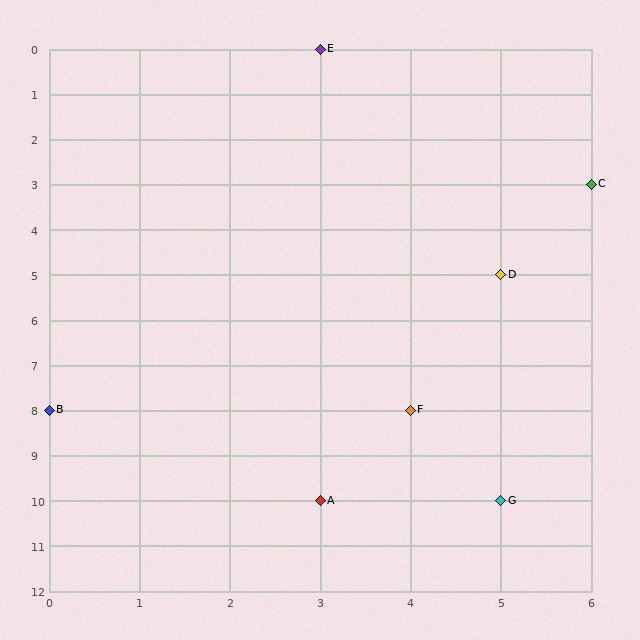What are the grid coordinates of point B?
Point B is at grid coordinates (0, 8).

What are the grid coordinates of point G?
Point G is at grid coordinates (5, 10).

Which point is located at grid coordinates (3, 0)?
Point E is at (3, 0).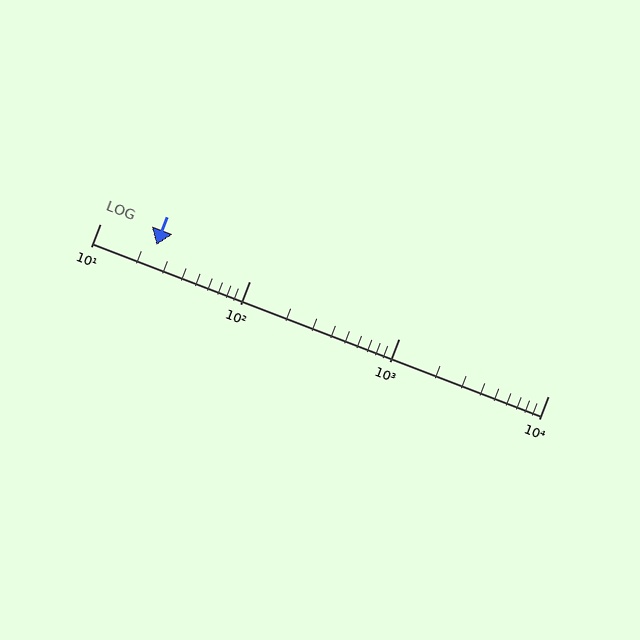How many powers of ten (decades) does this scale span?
The scale spans 3 decades, from 10 to 10000.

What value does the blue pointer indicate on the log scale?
The pointer indicates approximately 24.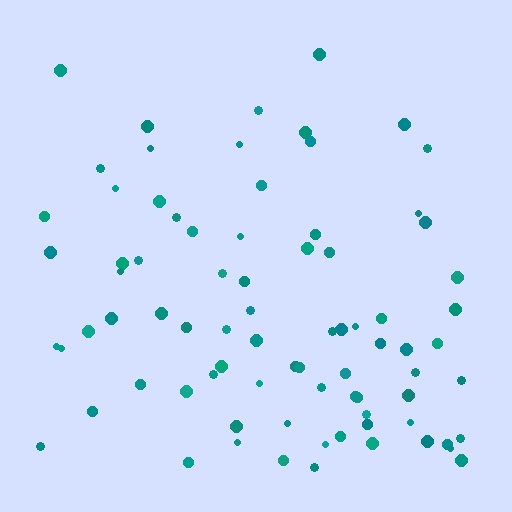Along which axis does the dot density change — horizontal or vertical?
Vertical.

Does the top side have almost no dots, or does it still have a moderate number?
Still a moderate number, just noticeably fewer than the bottom.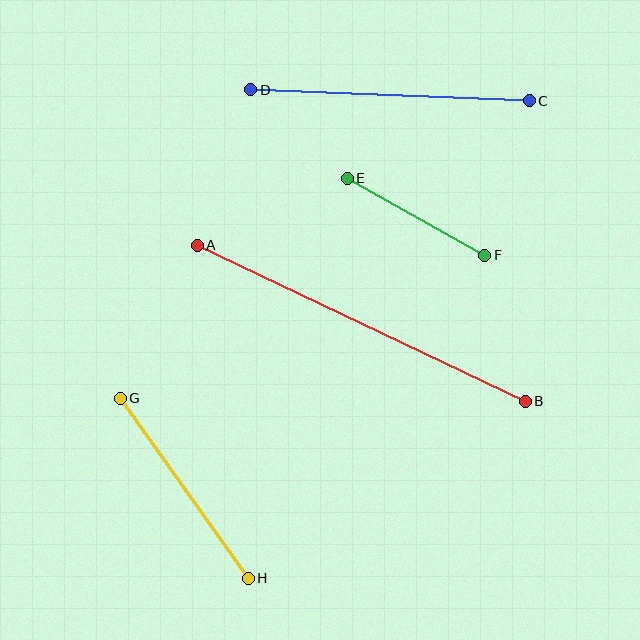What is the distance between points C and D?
The distance is approximately 279 pixels.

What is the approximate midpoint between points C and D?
The midpoint is at approximately (390, 95) pixels.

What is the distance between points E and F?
The distance is approximately 158 pixels.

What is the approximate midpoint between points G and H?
The midpoint is at approximately (184, 488) pixels.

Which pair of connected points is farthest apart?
Points A and B are farthest apart.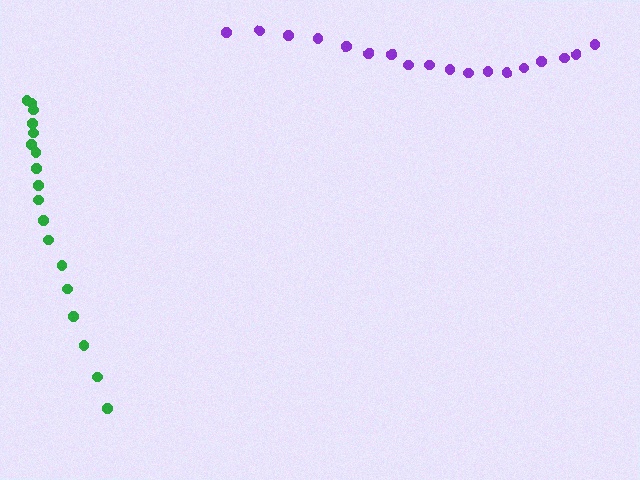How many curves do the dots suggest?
There are 2 distinct paths.